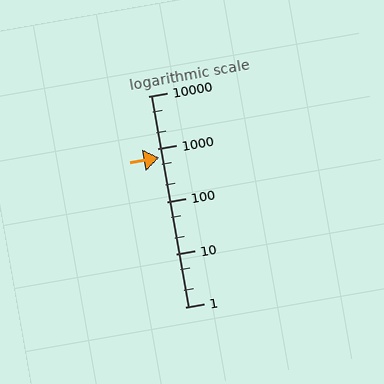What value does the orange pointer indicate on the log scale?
The pointer indicates approximately 670.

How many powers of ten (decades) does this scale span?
The scale spans 4 decades, from 1 to 10000.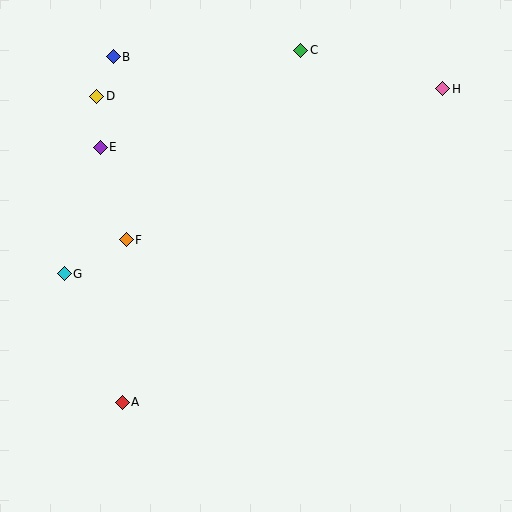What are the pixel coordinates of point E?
Point E is at (100, 147).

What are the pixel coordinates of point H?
Point H is at (443, 89).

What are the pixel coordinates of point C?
Point C is at (301, 50).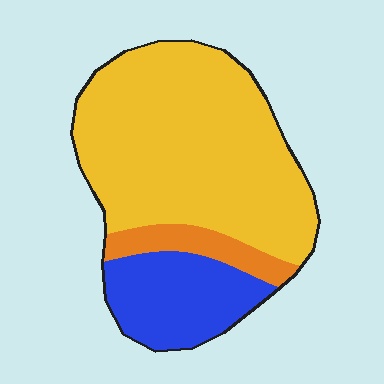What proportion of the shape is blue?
Blue takes up about one fifth (1/5) of the shape.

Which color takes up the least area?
Orange, at roughly 10%.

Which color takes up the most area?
Yellow, at roughly 70%.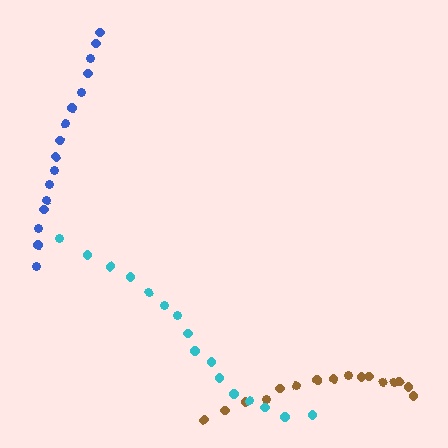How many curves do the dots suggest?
There are 3 distinct paths.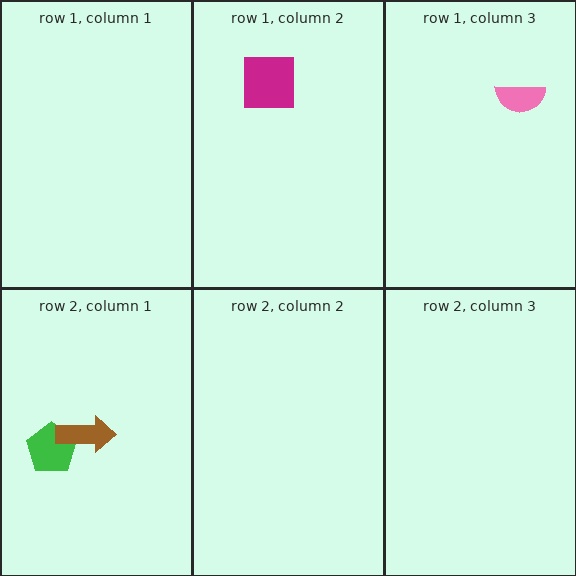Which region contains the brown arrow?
The row 2, column 1 region.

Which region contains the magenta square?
The row 1, column 2 region.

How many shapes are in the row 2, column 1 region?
2.